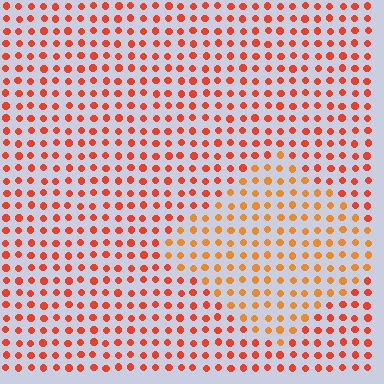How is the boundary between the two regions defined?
The boundary is defined purely by a slight shift in hue (about 24 degrees). Spacing, size, and orientation are identical on both sides.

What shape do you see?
I see a diamond.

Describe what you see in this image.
The image is filled with small red elements in a uniform arrangement. A diamond-shaped region is visible where the elements are tinted to a slightly different hue, forming a subtle color boundary.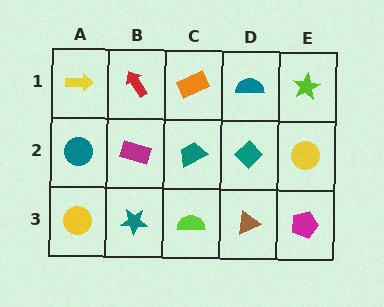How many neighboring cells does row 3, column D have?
3.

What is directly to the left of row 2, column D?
A teal trapezoid.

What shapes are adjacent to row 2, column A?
A yellow arrow (row 1, column A), a yellow circle (row 3, column A), a magenta rectangle (row 2, column B).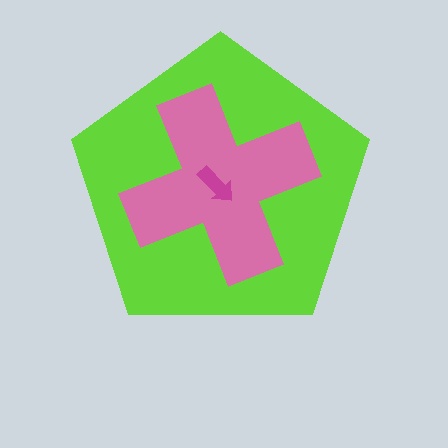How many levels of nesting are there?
3.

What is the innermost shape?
The magenta arrow.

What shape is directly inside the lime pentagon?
The pink cross.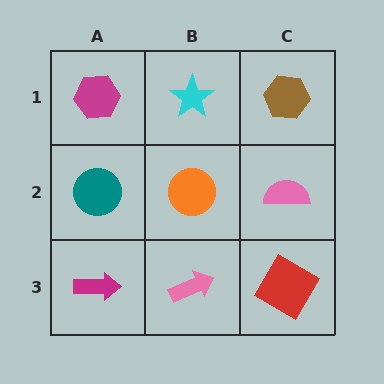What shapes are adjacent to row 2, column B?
A cyan star (row 1, column B), a pink arrow (row 3, column B), a teal circle (row 2, column A), a pink semicircle (row 2, column C).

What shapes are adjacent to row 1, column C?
A pink semicircle (row 2, column C), a cyan star (row 1, column B).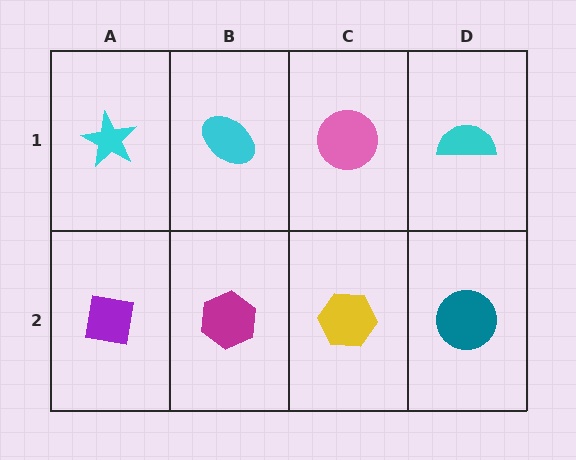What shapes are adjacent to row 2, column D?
A cyan semicircle (row 1, column D), a yellow hexagon (row 2, column C).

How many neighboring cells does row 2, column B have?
3.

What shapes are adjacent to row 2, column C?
A pink circle (row 1, column C), a magenta hexagon (row 2, column B), a teal circle (row 2, column D).